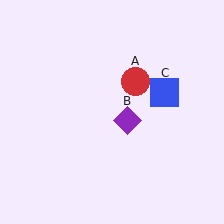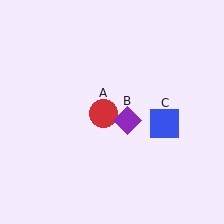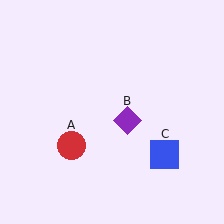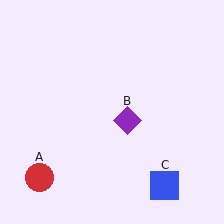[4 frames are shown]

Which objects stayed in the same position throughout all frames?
Purple diamond (object B) remained stationary.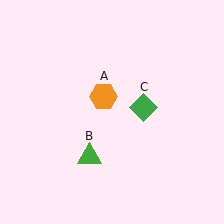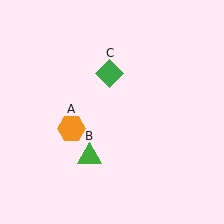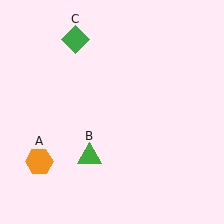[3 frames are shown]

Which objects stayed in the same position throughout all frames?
Green triangle (object B) remained stationary.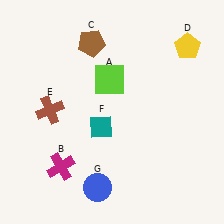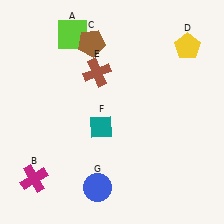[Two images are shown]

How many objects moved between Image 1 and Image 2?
3 objects moved between the two images.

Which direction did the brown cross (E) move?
The brown cross (E) moved right.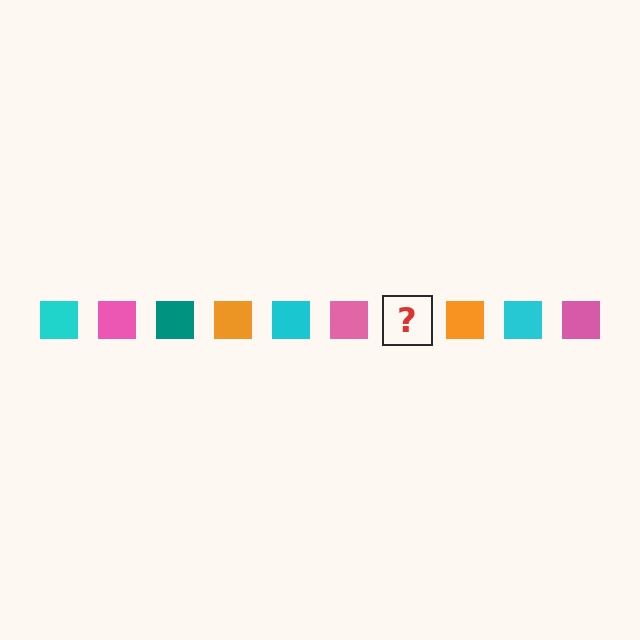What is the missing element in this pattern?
The missing element is a teal square.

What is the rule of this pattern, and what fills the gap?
The rule is that the pattern cycles through cyan, pink, teal, orange squares. The gap should be filled with a teal square.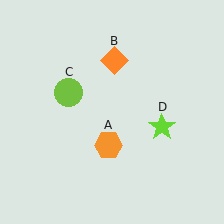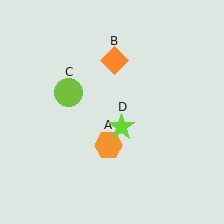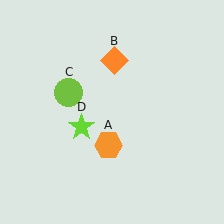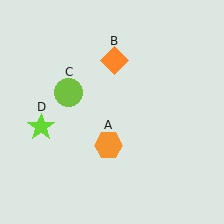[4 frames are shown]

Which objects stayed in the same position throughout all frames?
Orange hexagon (object A) and orange diamond (object B) and lime circle (object C) remained stationary.